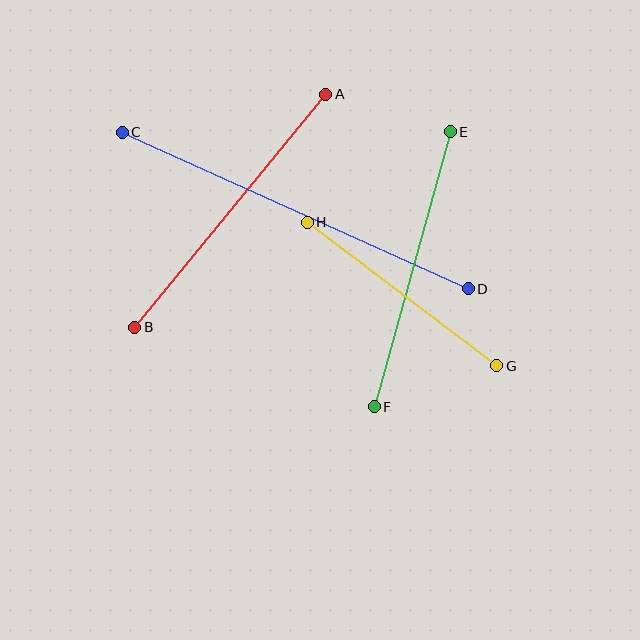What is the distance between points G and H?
The distance is approximately 238 pixels.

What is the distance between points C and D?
The distance is approximately 380 pixels.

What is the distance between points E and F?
The distance is approximately 285 pixels.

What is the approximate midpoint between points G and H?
The midpoint is at approximately (402, 294) pixels.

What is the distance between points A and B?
The distance is approximately 301 pixels.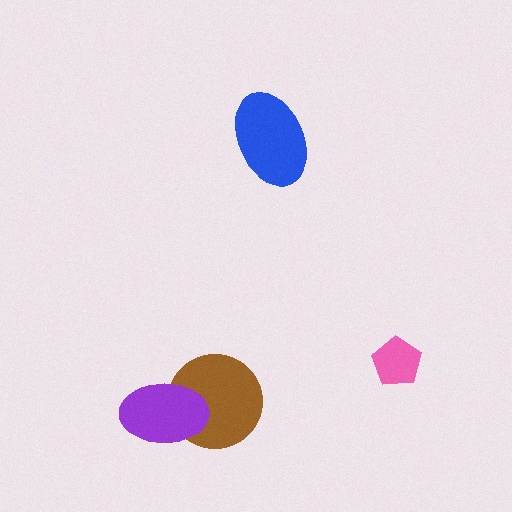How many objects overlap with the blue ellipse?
0 objects overlap with the blue ellipse.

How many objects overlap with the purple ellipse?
1 object overlaps with the purple ellipse.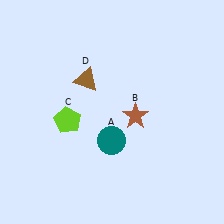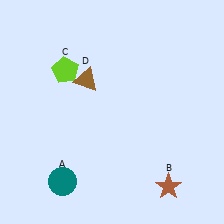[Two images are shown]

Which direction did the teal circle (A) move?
The teal circle (A) moved left.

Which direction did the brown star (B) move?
The brown star (B) moved down.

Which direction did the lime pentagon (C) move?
The lime pentagon (C) moved up.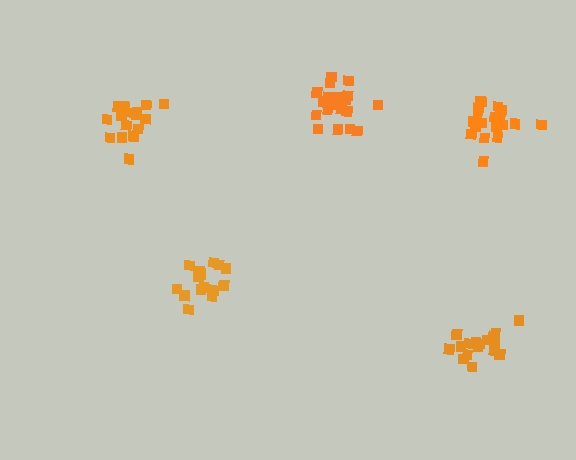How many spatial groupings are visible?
There are 5 spatial groupings.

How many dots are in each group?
Group 1: 20 dots, Group 2: 17 dots, Group 3: 17 dots, Group 4: 16 dots, Group 5: 19 dots (89 total).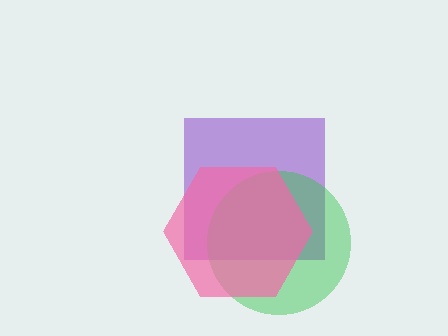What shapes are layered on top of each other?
The layered shapes are: a purple square, a green circle, a pink hexagon.